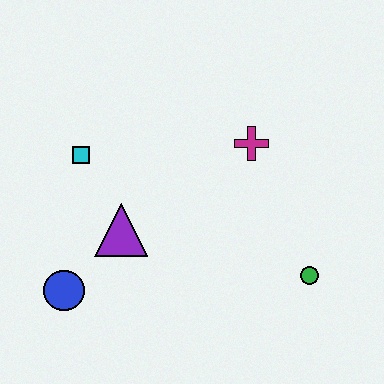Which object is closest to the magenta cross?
The green circle is closest to the magenta cross.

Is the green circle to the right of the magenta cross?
Yes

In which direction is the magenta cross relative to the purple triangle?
The magenta cross is to the right of the purple triangle.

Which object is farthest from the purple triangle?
The green circle is farthest from the purple triangle.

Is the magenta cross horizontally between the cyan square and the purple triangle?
No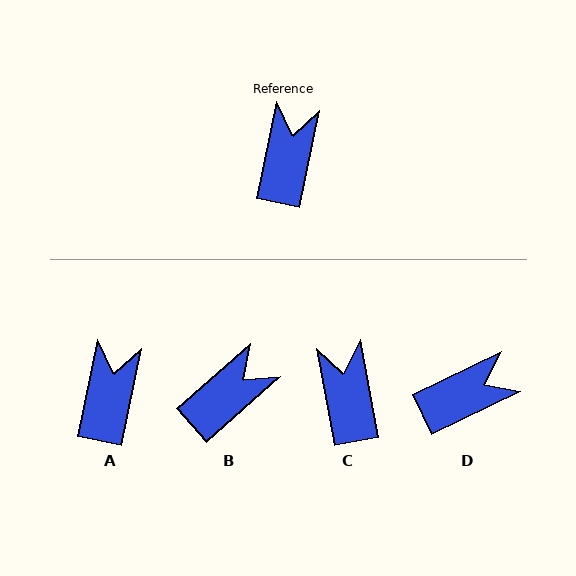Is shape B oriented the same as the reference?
No, it is off by about 37 degrees.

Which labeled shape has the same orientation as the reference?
A.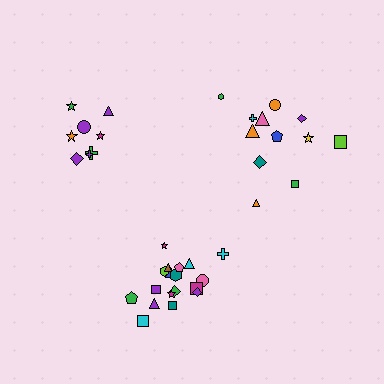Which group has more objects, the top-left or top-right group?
The top-right group.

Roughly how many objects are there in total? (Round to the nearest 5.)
Roughly 40 objects in total.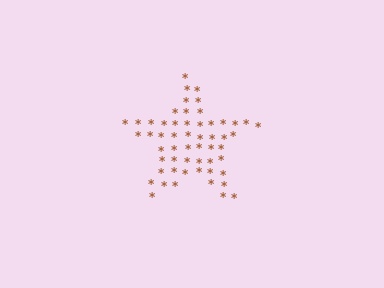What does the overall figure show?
The overall figure shows a star.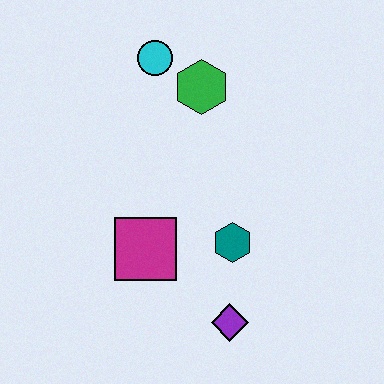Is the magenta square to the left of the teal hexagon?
Yes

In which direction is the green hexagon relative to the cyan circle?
The green hexagon is to the right of the cyan circle.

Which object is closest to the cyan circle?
The green hexagon is closest to the cyan circle.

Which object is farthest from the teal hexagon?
The cyan circle is farthest from the teal hexagon.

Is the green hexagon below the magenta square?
No